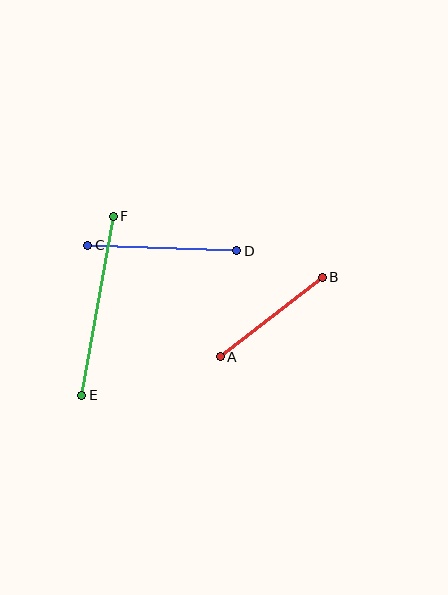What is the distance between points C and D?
The distance is approximately 149 pixels.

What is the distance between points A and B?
The distance is approximately 129 pixels.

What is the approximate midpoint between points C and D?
The midpoint is at approximately (162, 248) pixels.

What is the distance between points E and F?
The distance is approximately 182 pixels.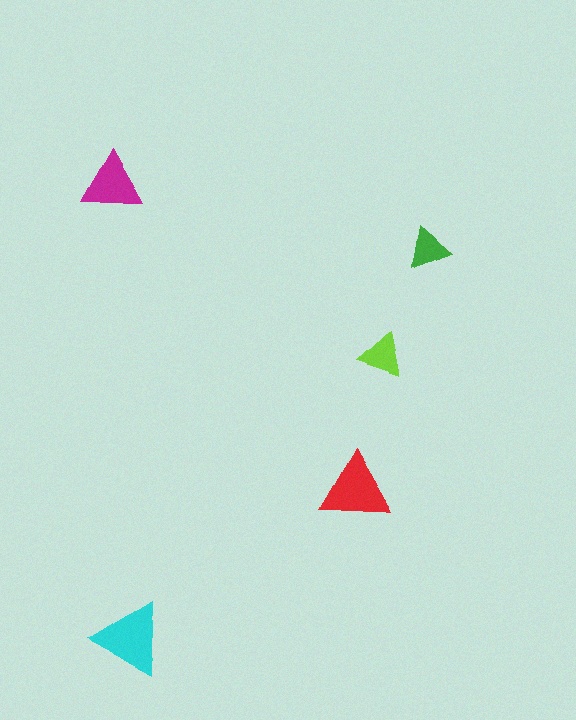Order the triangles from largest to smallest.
the cyan one, the red one, the magenta one, the lime one, the green one.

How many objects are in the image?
There are 5 objects in the image.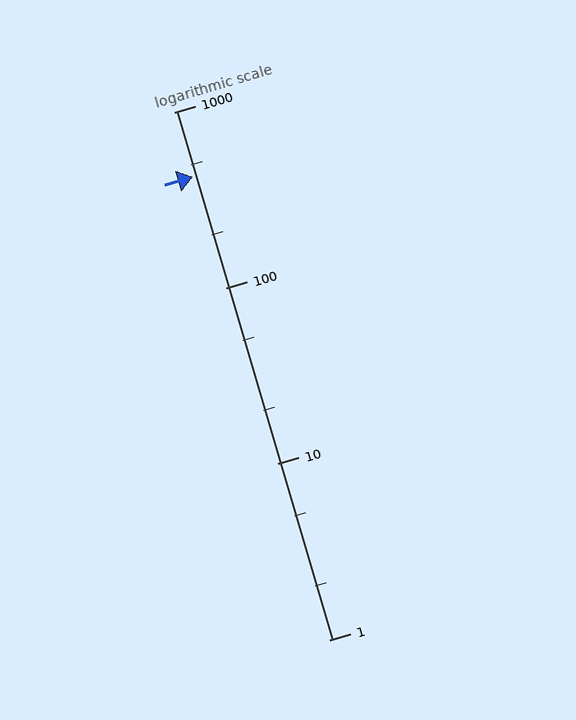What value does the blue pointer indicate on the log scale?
The pointer indicates approximately 430.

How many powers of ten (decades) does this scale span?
The scale spans 3 decades, from 1 to 1000.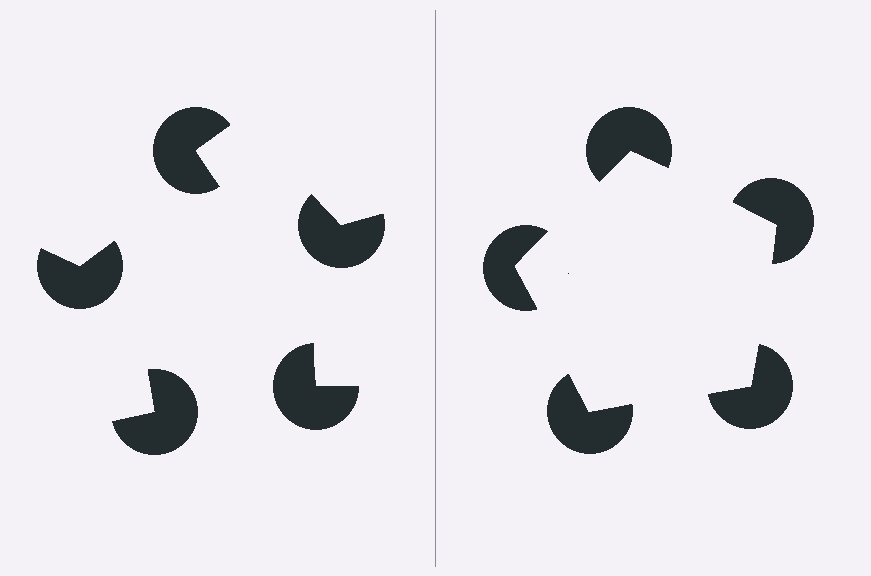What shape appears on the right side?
An illusory pentagon.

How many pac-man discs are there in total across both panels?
10 — 5 on each side.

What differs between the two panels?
The pac-man discs are positioned identically on both sides; only the wedge orientations differ. On the right they align to a pentagon; on the left they are misaligned.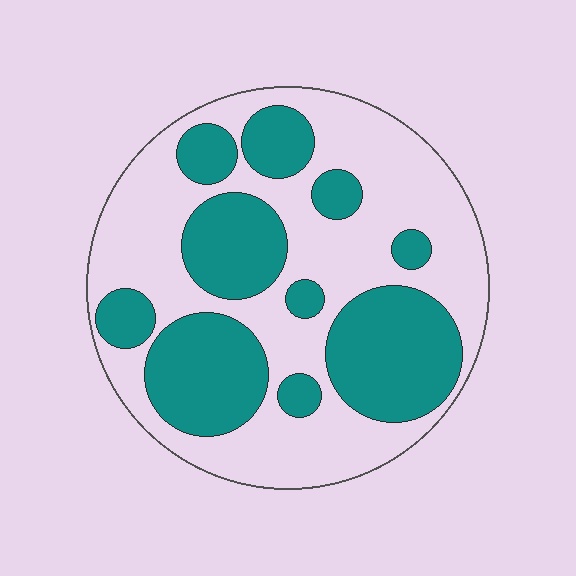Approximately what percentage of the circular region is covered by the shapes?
Approximately 40%.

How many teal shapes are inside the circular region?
10.